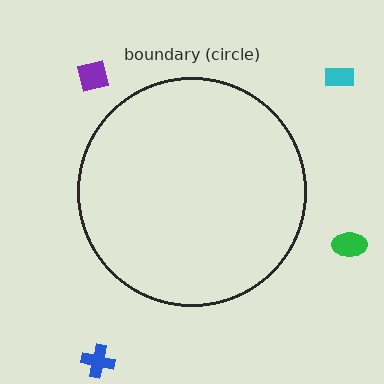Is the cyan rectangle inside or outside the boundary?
Outside.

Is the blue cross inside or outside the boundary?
Outside.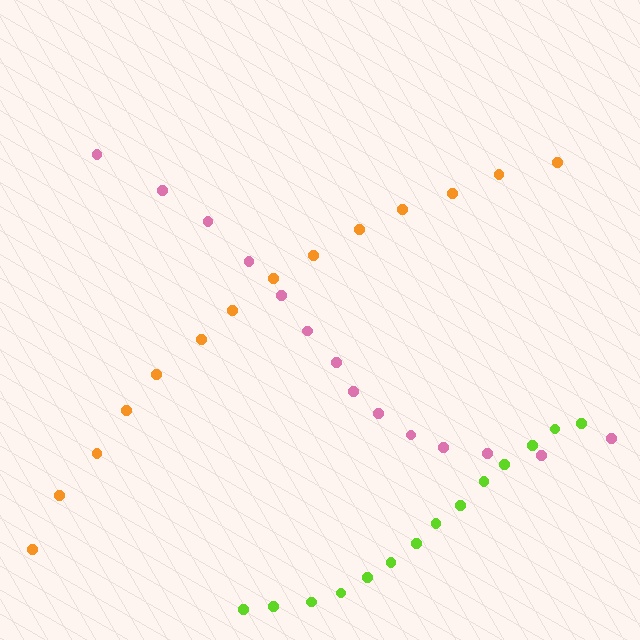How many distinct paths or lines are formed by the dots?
There are 3 distinct paths.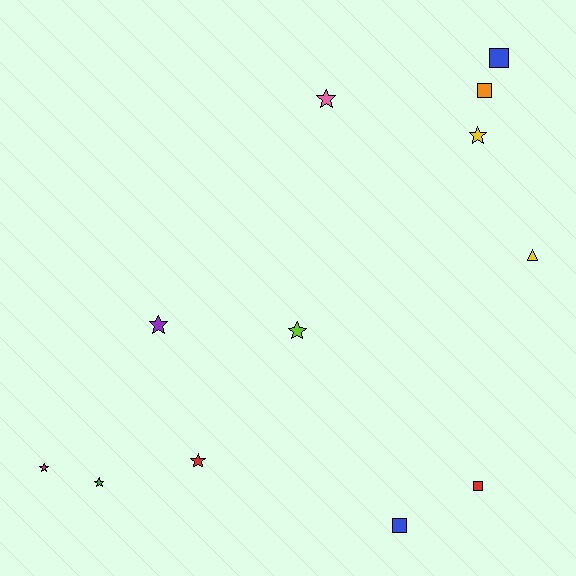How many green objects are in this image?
There is 1 green object.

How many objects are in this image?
There are 12 objects.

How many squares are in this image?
There are 4 squares.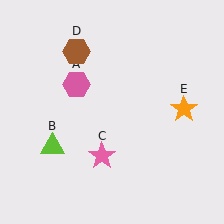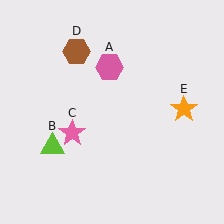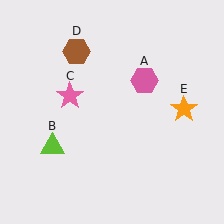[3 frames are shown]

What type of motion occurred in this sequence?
The pink hexagon (object A), pink star (object C) rotated clockwise around the center of the scene.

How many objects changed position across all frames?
2 objects changed position: pink hexagon (object A), pink star (object C).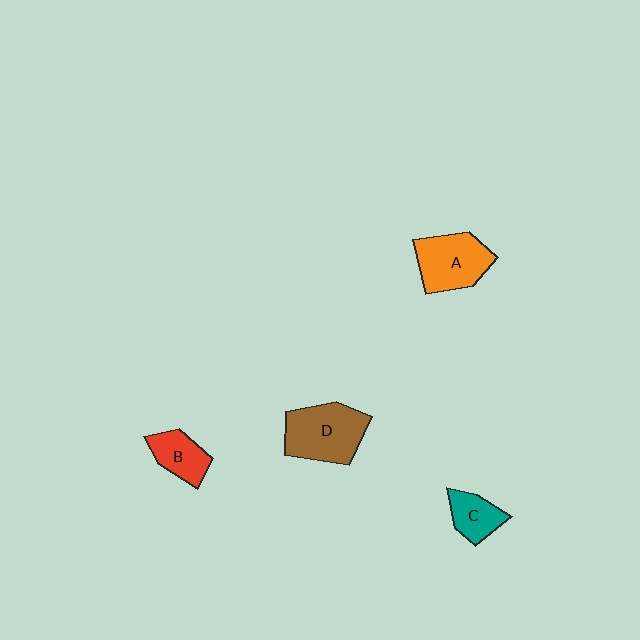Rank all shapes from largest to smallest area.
From largest to smallest: D (brown), A (orange), B (red), C (teal).